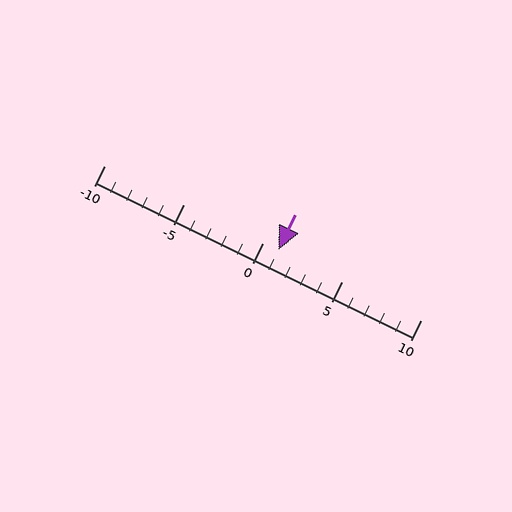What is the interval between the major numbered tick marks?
The major tick marks are spaced 5 units apart.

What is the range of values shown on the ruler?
The ruler shows values from -10 to 10.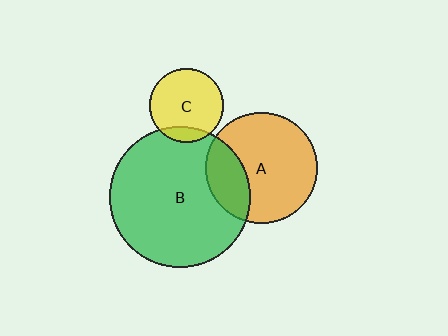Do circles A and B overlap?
Yes.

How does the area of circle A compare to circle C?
Approximately 2.3 times.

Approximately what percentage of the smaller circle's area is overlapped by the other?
Approximately 25%.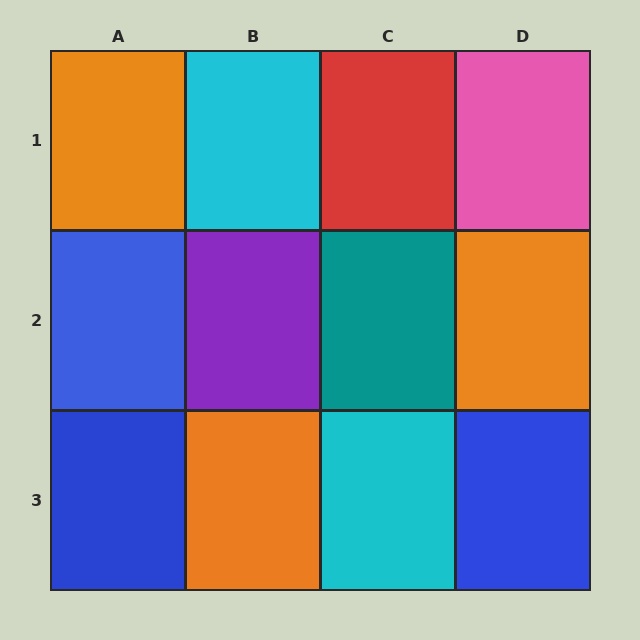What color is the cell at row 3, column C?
Cyan.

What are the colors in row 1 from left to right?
Orange, cyan, red, pink.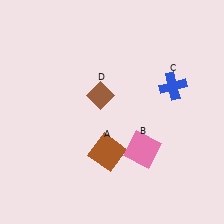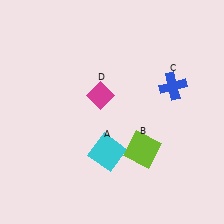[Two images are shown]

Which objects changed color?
A changed from brown to cyan. B changed from pink to lime. D changed from brown to magenta.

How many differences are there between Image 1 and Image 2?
There are 3 differences between the two images.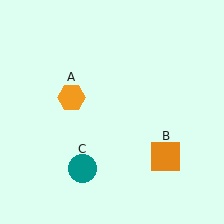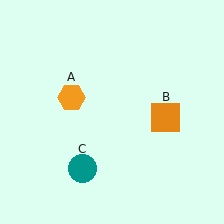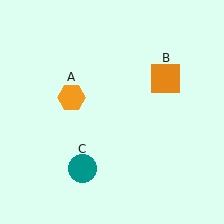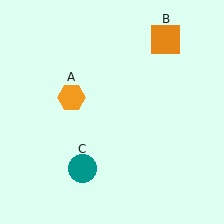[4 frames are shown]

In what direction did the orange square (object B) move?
The orange square (object B) moved up.